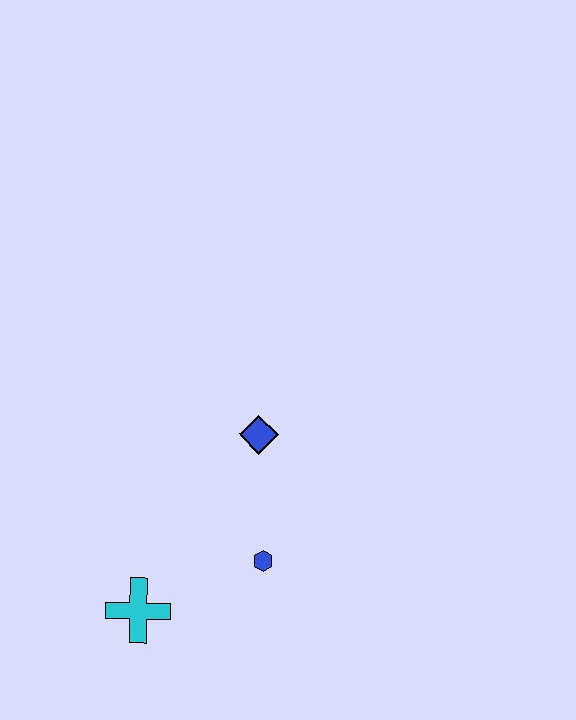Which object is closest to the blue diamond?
The blue hexagon is closest to the blue diamond.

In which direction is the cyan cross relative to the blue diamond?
The cyan cross is below the blue diamond.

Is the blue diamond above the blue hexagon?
Yes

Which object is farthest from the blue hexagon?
The cyan cross is farthest from the blue hexagon.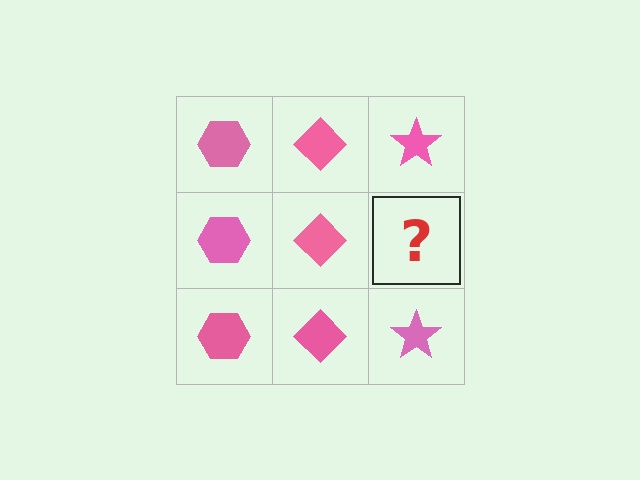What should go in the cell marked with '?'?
The missing cell should contain a pink star.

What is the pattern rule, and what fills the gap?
The rule is that each column has a consistent shape. The gap should be filled with a pink star.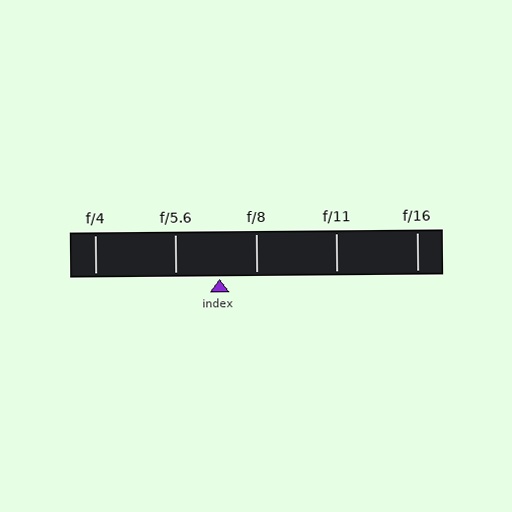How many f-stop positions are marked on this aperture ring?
There are 5 f-stop positions marked.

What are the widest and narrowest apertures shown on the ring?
The widest aperture shown is f/4 and the narrowest is f/16.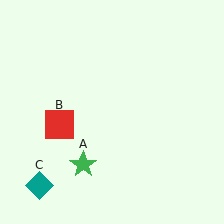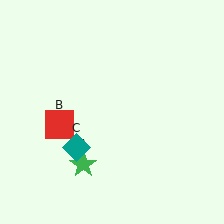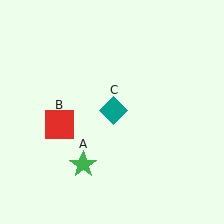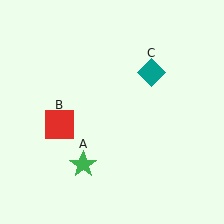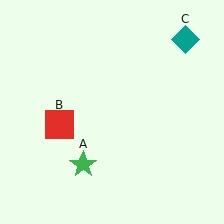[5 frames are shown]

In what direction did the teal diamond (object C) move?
The teal diamond (object C) moved up and to the right.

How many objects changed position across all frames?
1 object changed position: teal diamond (object C).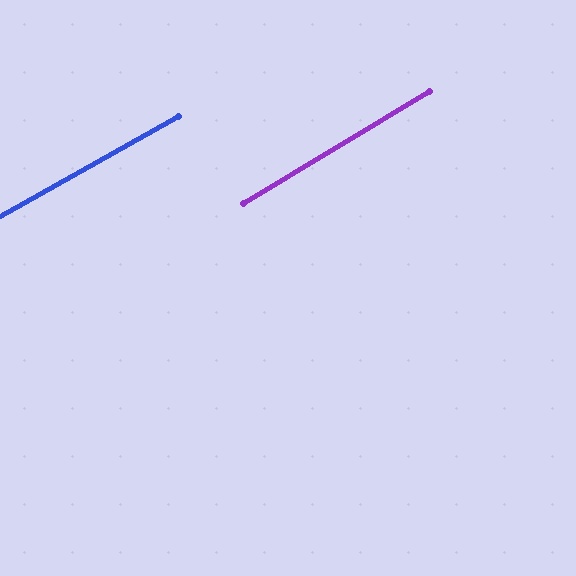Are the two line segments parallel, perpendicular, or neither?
Parallel — their directions differ by only 1.9°.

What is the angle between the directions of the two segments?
Approximately 2 degrees.